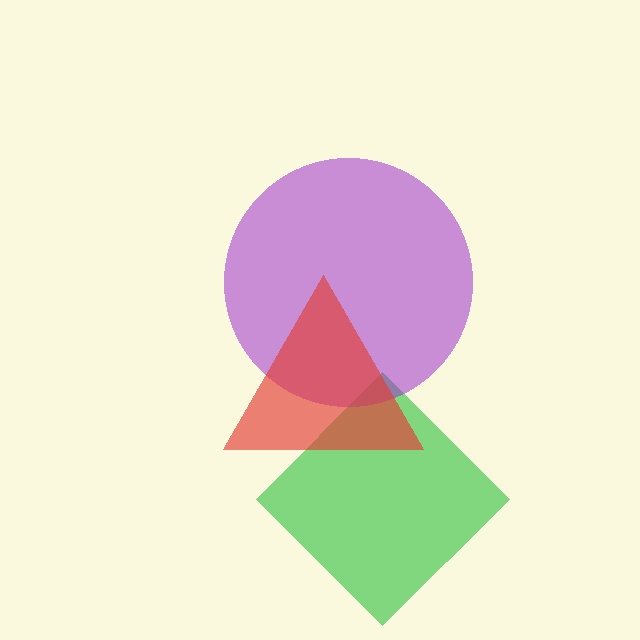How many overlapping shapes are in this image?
There are 3 overlapping shapes in the image.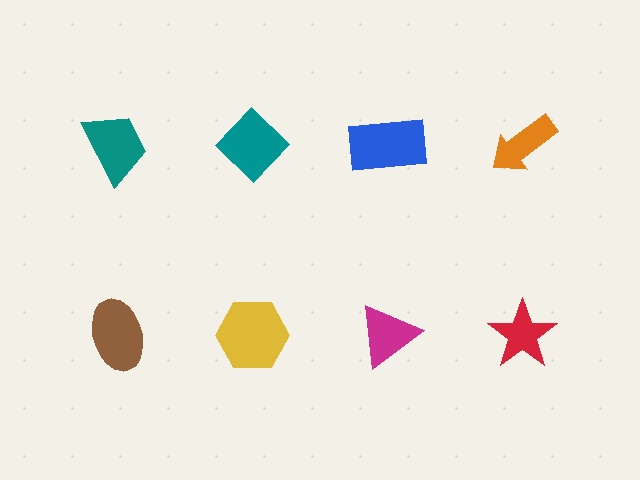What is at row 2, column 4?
A red star.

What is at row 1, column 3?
A blue rectangle.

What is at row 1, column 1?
A teal trapezoid.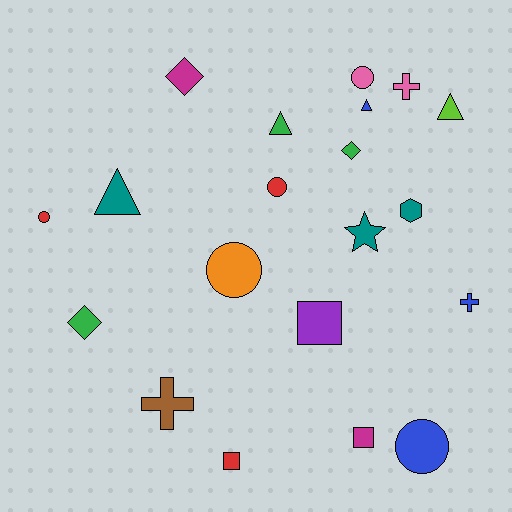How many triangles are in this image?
There are 4 triangles.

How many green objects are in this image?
There are 3 green objects.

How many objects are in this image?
There are 20 objects.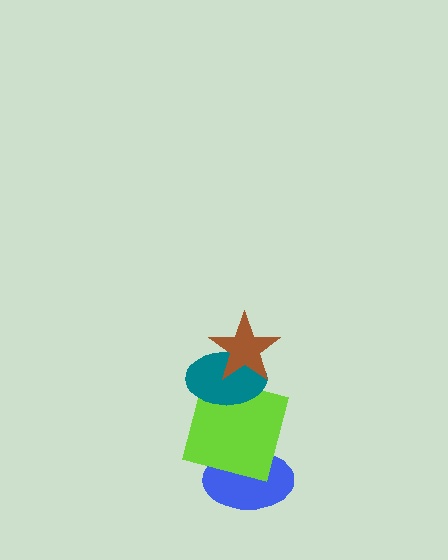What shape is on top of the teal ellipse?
The brown star is on top of the teal ellipse.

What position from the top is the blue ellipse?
The blue ellipse is 4th from the top.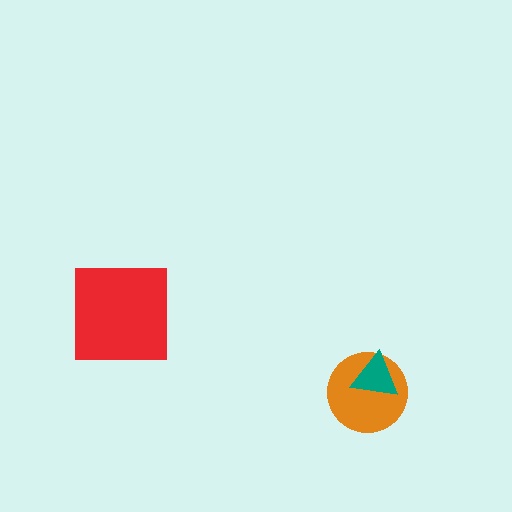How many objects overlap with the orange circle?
1 object overlaps with the orange circle.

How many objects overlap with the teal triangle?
1 object overlaps with the teal triangle.